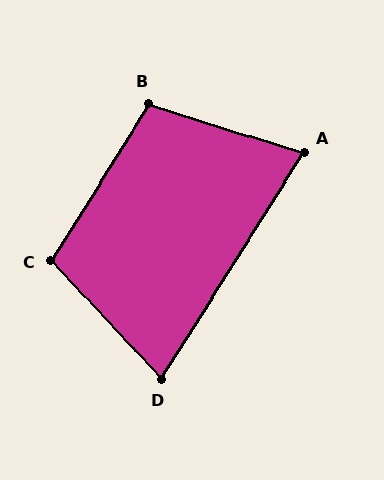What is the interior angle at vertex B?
Approximately 105 degrees (obtuse).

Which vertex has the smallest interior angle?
A, at approximately 75 degrees.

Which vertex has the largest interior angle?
C, at approximately 105 degrees.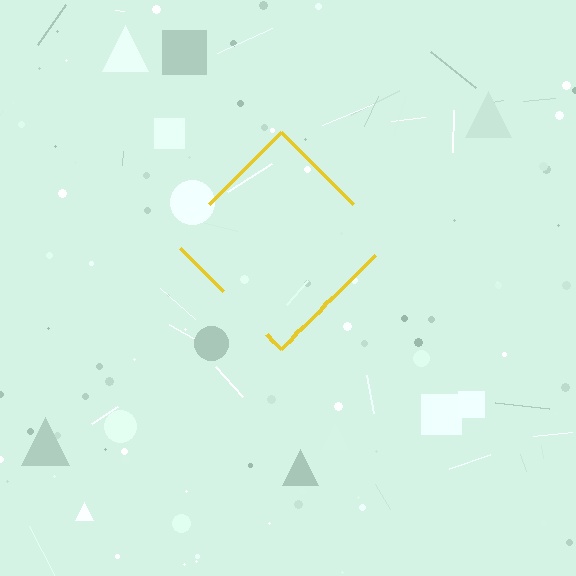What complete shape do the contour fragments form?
The contour fragments form a diamond.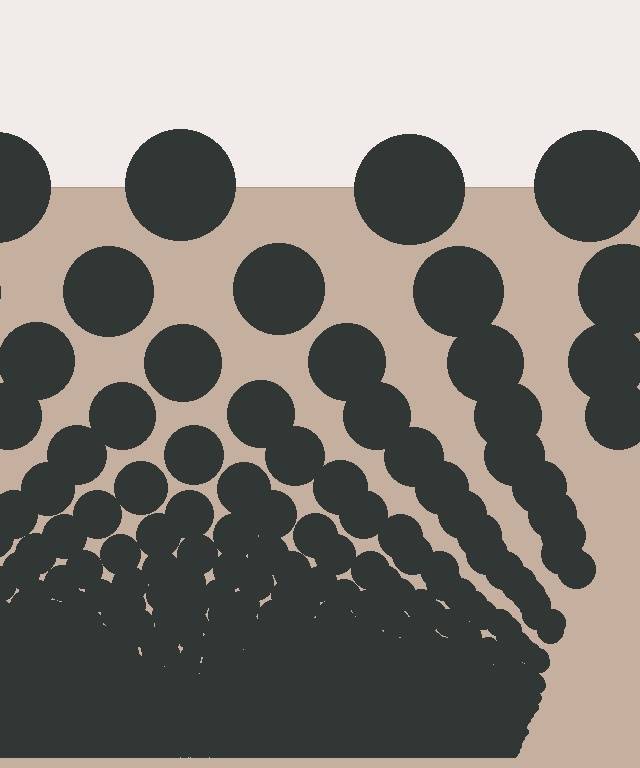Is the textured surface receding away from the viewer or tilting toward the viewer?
The surface appears to tilt toward the viewer. Texture elements get larger and sparser toward the top.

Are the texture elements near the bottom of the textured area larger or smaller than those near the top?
Smaller. The gradient is inverted — elements near the bottom are smaller and denser.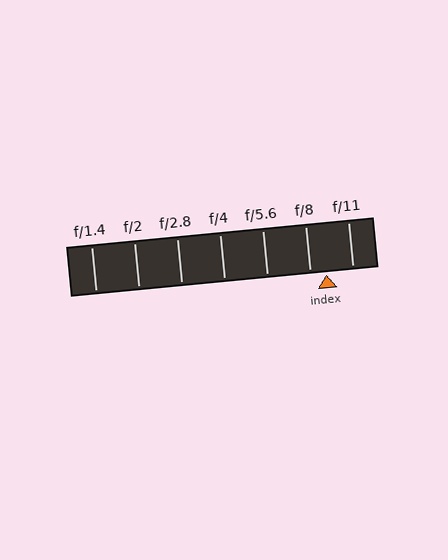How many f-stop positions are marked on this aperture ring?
There are 7 f-stop positions marked.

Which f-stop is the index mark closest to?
The index mark is closest to f/8.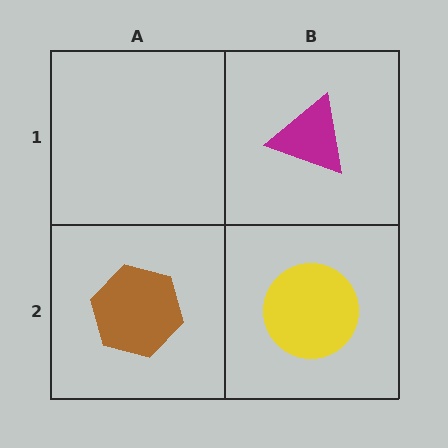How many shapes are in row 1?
1 shape.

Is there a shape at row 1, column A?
No, that cell is empty.